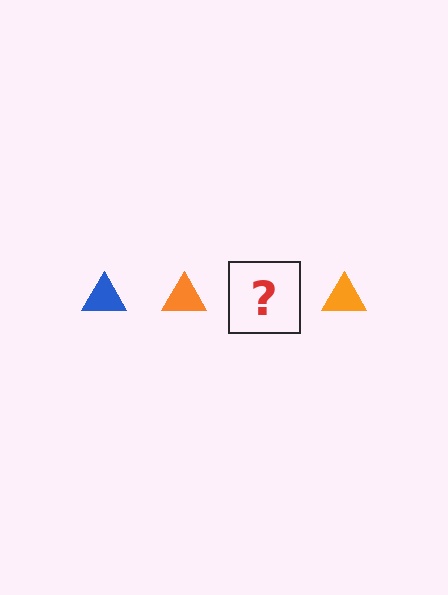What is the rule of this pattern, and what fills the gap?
The rule is that the pattern cycles through blue, orange triangles. The gap should be filled with a blue triangle.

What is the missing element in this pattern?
The missing element is a blue triangle.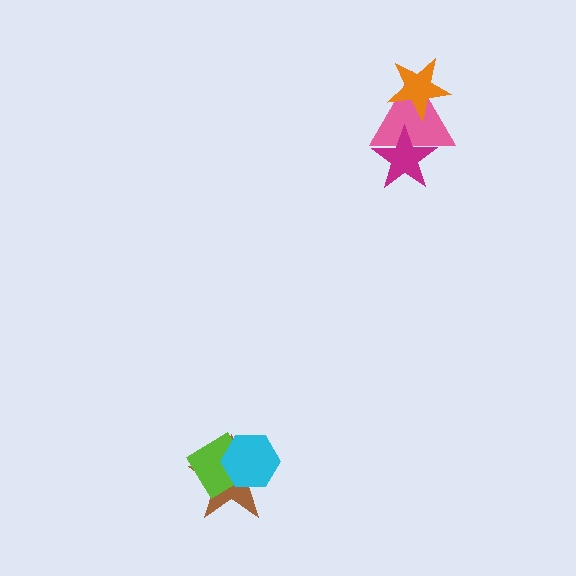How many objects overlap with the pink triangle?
2 objects overlap with the pink triangle.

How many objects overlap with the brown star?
2 objects overlap with the brown star.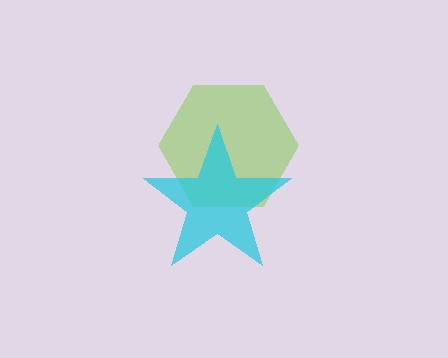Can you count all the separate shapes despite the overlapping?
Yes, there are 2 separate shapes.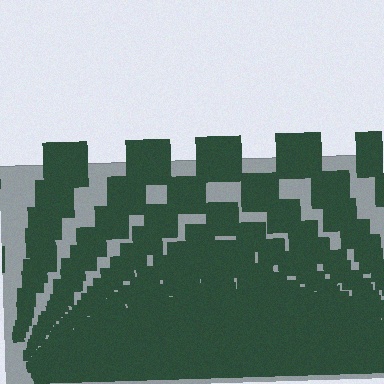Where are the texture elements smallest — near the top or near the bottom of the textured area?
Near the bottom.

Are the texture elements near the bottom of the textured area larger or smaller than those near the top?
Smaller. The gradient is inverted — elements near the bottom are smaller and denser.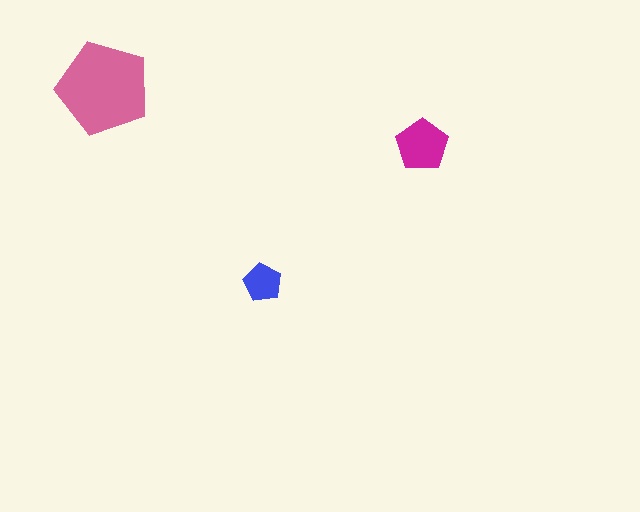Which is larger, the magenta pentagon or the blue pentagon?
The magenta one.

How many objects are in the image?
There are 3 objects in the image.